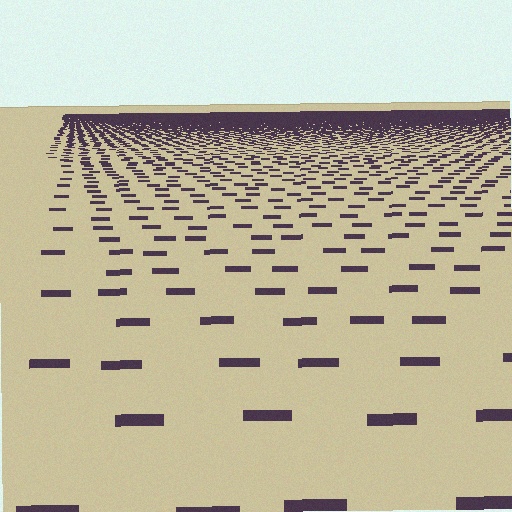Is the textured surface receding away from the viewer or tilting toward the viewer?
The surface is receding away from the viewer. Texture elements get smaller and denser toward the top.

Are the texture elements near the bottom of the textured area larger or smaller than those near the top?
Larger. Near the bottom, elements are closer to the viewer and appear at a bigger on-screen size.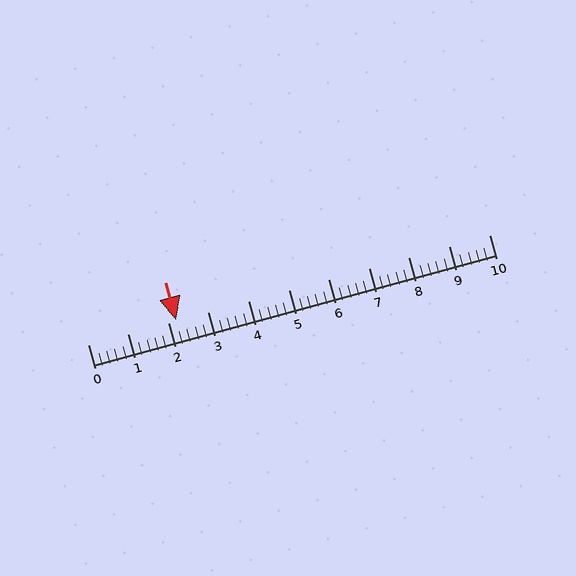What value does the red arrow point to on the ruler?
The red arrow points to approximately 2.2.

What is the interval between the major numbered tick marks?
The major tick marks are spaced 1 units apart.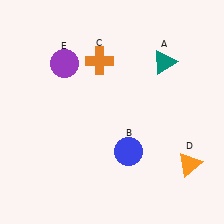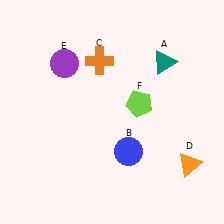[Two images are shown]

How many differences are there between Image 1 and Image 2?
There is 1 difference between the two images.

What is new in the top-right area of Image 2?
A lime pentagon (F) was added in the top-right area of Image 2.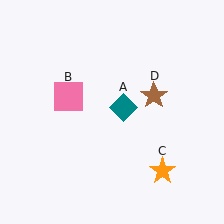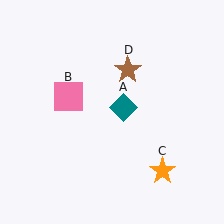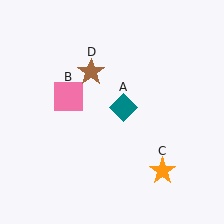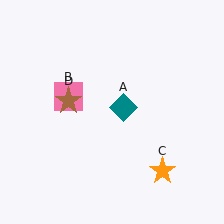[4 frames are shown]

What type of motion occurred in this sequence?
The brown star (object D) rotated counterclockwise around the center of the scene.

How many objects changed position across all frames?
1 object changed position: brown star (object D).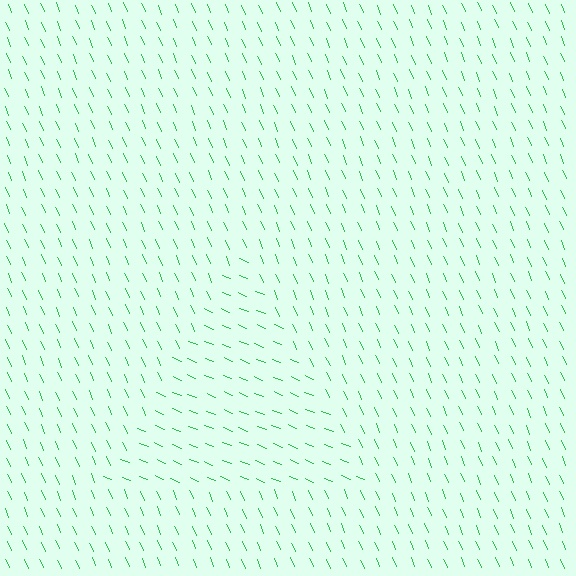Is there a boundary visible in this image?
Yes, there is a texture boundary formed by a change in line orientation.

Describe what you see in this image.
The image is filled with small green line segments. A triangle region in the image has lines oriented differently from the surrounding lines, creating a visible texture boundary.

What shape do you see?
I see a triangle.